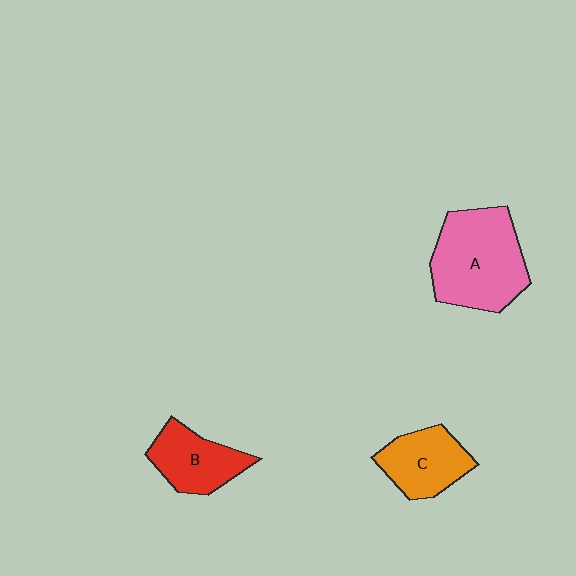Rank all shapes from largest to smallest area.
From largest to smallest: A (pink), C (orange), B (red).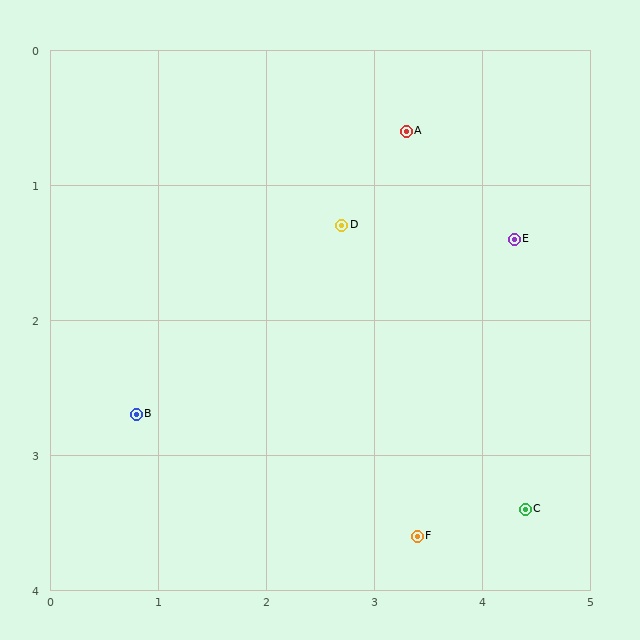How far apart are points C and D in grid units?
Points C and D are about 2.7 grid units apart.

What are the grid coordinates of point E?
Point E is at approximately (4.3, 1.4).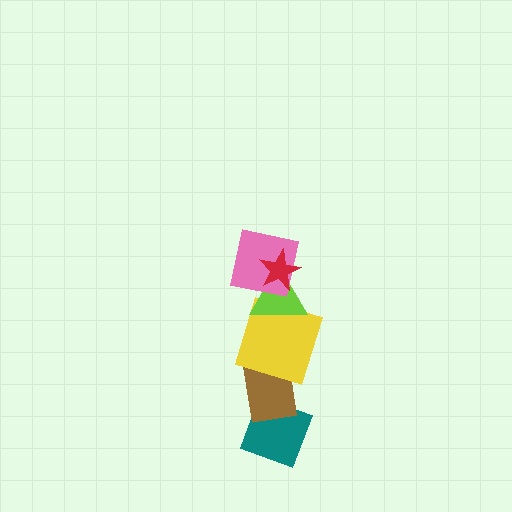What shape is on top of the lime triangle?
The pink square is on top of the lime triangle.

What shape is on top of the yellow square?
The lime triangle is on top of the yellow square.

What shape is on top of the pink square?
The red star is on top of the pink square.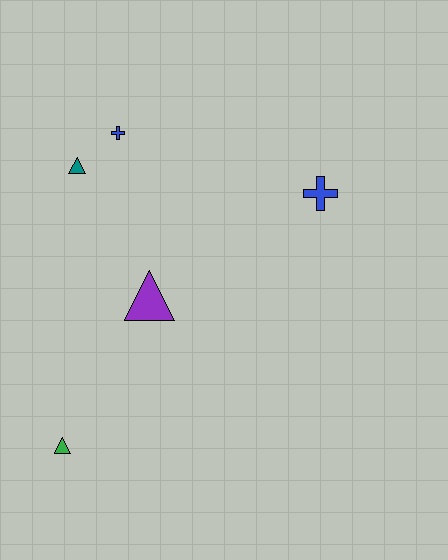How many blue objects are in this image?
There are 2 blue objects.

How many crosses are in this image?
There are 2 crosses.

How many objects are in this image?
There are 5 objects.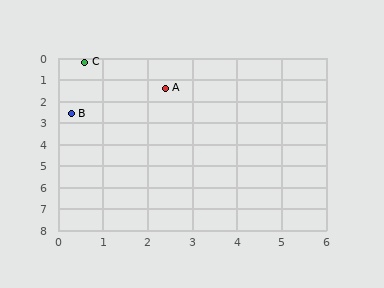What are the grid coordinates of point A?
Point A is at approximately (2.4, 1.4).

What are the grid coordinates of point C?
Point C is at approximately (0.6, 0.2).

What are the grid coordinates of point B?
Point B is at approximately (0.3, 2.6).